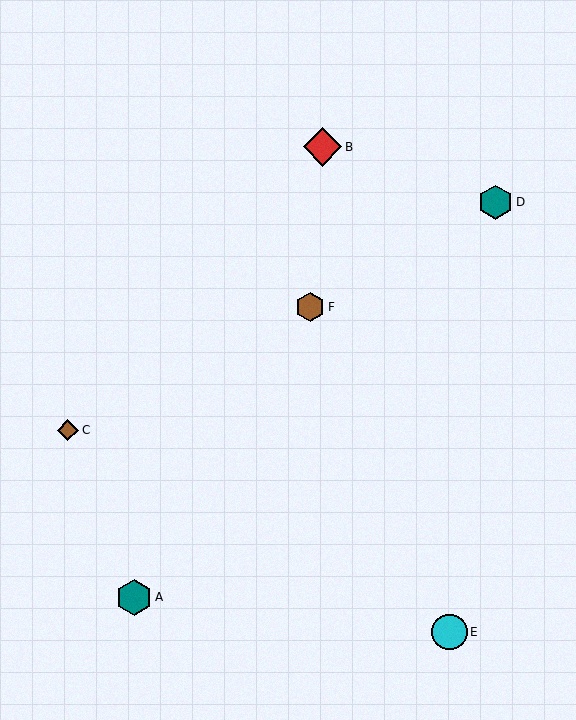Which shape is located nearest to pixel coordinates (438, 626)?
The cyan circle (labeled E) at (450, 632) is nearest to that location.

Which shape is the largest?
The red diamond (labeled B) is the largest.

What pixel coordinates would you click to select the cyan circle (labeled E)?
Click at (450, 632) to select the cyan circle E.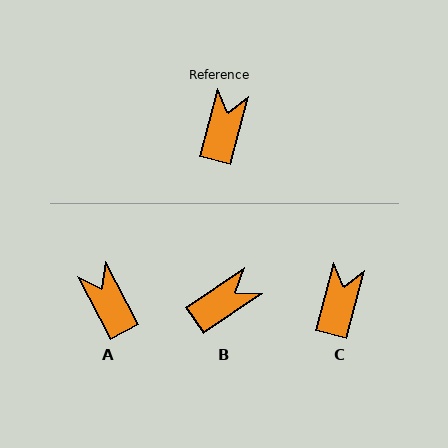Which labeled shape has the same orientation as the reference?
C.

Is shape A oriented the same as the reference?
No, it is off by about 43 degrees.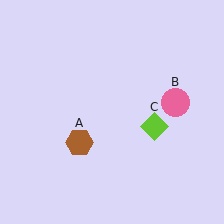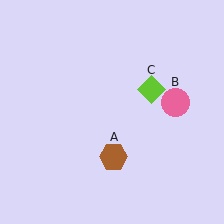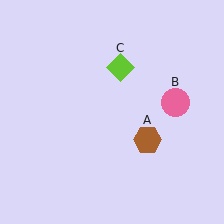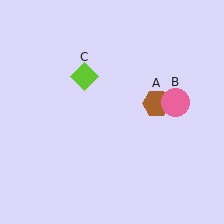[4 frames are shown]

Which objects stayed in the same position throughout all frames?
Pink circle (object B) remained stationary.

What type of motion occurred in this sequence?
The brown hexagon (object A), lime diamond (object C) rotated counterclockwise around the center of the scene.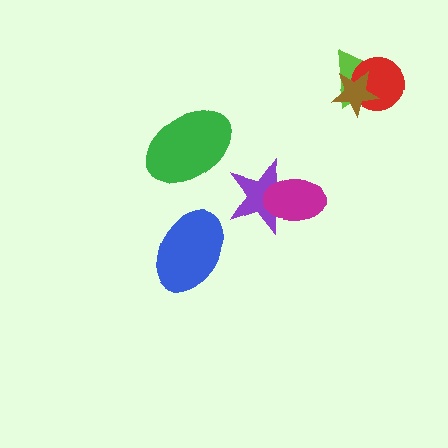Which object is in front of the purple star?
The magenta ellipse is in front of the purple star.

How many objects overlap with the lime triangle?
2 objects overlap with the lime triangle.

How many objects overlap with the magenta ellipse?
1 object overlaps with the magenta ellipse.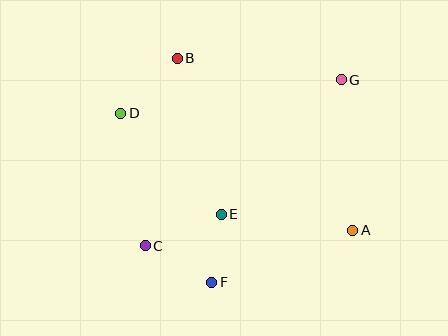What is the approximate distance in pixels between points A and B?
The distance between A and B is approximately 246 pixels.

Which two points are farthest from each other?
Points A and D are farthest from each other.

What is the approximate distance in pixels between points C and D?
The distance between C and D is approximately 135 pixels.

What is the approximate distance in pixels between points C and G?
The distance between C and G is approximately 256 pixels.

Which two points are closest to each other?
Points E and F are closest to each other.